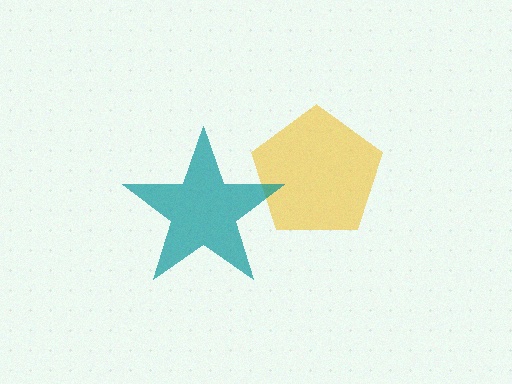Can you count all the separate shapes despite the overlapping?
Yes, there are 2 separate shapes.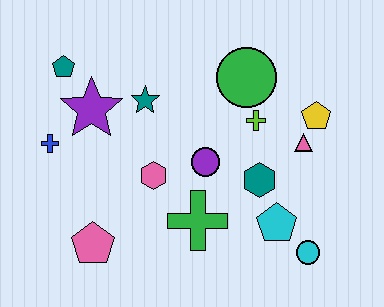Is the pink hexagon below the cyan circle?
No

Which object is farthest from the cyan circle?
The teal pentagon is farthest from the cyan circle.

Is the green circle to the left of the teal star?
No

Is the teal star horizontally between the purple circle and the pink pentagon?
Yes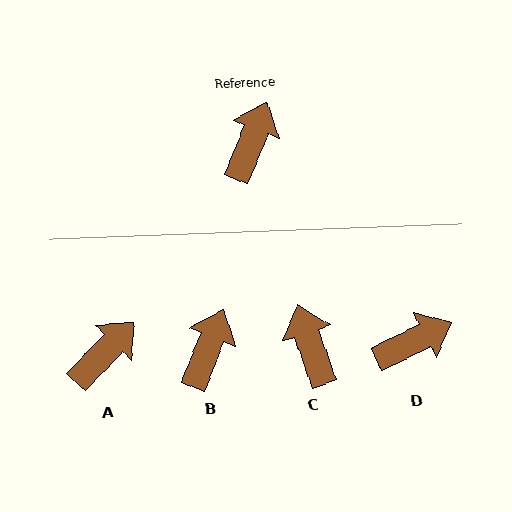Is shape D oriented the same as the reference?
No, it is off by about 42 degrees.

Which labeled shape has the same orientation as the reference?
B.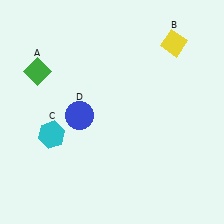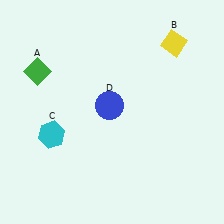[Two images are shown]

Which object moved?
The blue circle (D) moved right.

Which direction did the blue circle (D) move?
The blue circle (D) moved right.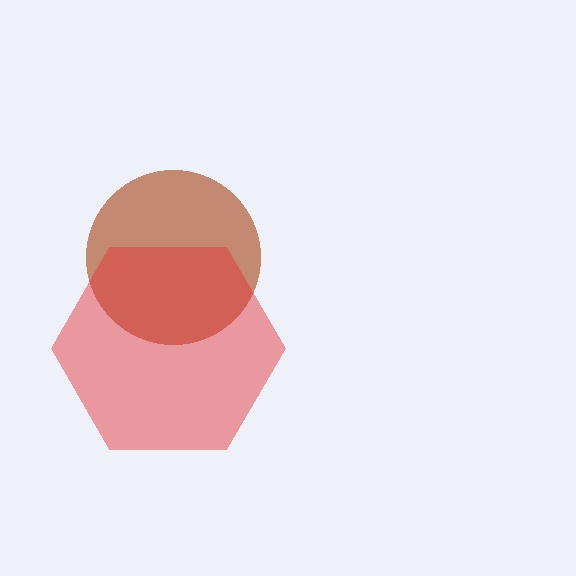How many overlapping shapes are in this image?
There are 2 overlapping shapes in the image.